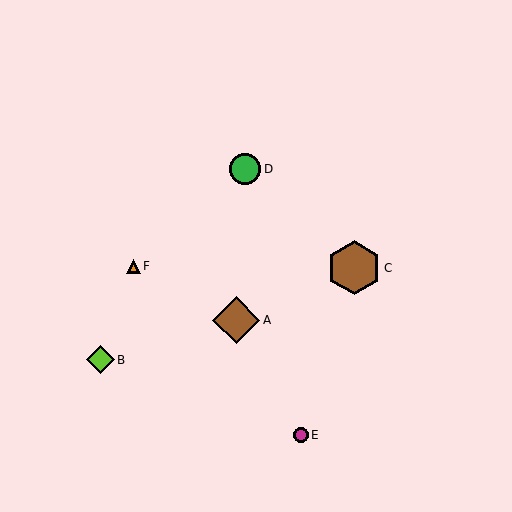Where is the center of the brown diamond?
The center of the brown diamond is at (236, 320).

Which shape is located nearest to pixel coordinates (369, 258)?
The brown hexagon (labeled C) at (354, 268) is nearest to that location.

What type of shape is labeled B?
Shape B is a lime diamond.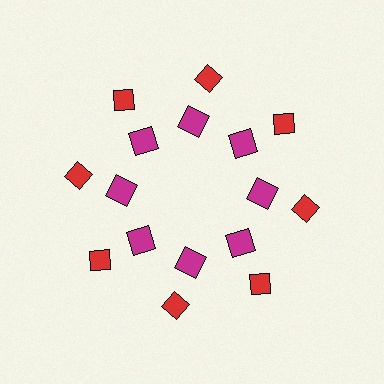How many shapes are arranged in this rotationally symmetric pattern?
There are 16 shapes, arranged in 8 groups of 2.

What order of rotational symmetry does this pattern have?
This pattern has 8-fold rotational symmetry.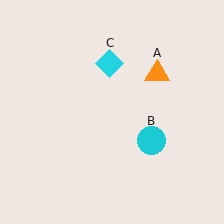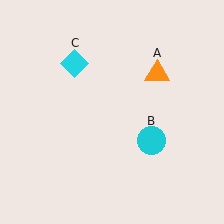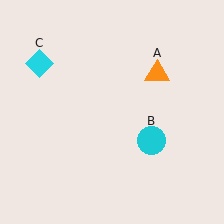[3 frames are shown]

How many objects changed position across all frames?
1 object changed position: cyan diamond (object C).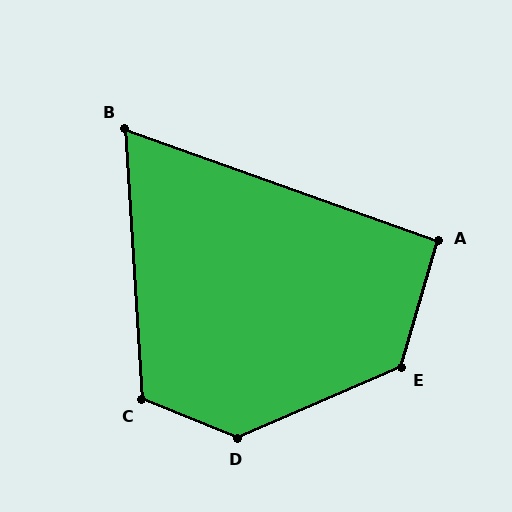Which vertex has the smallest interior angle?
B, at approximately 67 degrees.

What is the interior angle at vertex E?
Approximately 130 degrees (obtuse).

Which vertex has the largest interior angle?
D, at approximately 134 degrees.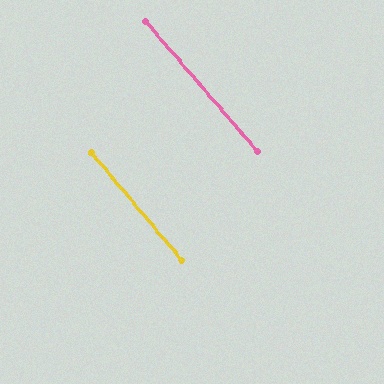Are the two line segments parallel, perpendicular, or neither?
Parallel — their directions differ by only 0.7°.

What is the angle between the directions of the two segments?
Approximately 1 degree.